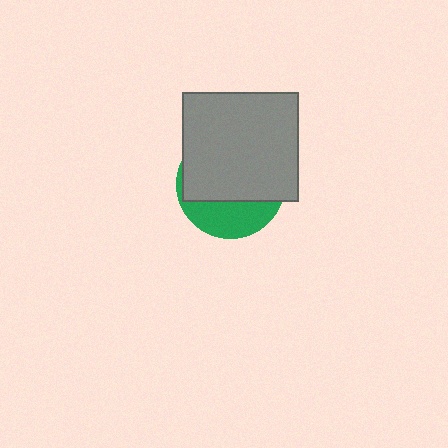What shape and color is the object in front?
The object in front is a gray rectangle.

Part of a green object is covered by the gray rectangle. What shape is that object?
It is a circle.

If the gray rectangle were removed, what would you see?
You would see the complete green circle.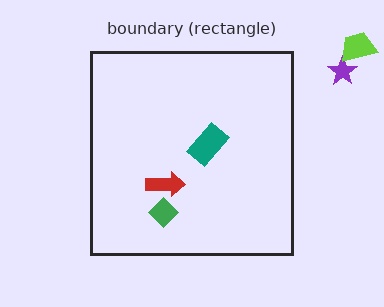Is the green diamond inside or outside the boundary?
Inside.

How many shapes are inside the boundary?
3 inside, 2 outside.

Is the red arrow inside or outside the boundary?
Inside.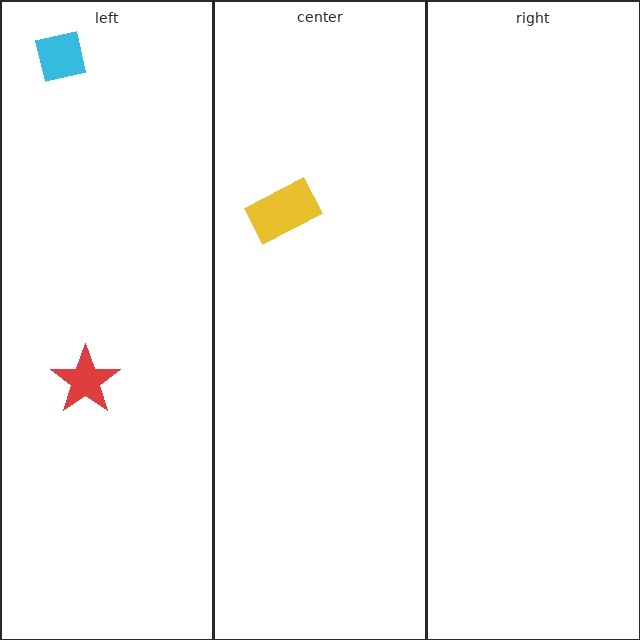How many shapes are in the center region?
1.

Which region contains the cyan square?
The left region.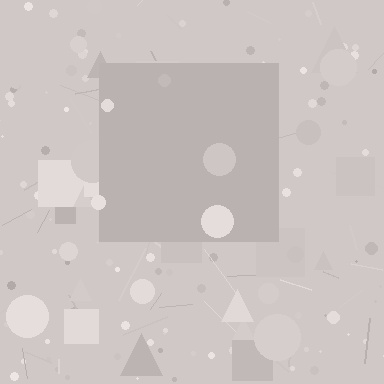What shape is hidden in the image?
A square is hidden in the image.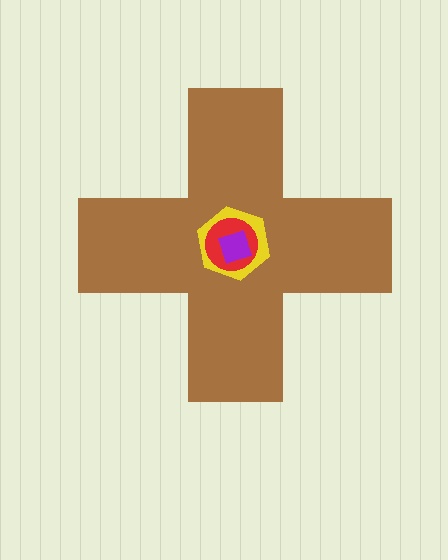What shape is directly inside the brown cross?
The yellow hexagon.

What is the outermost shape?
The brown cross.